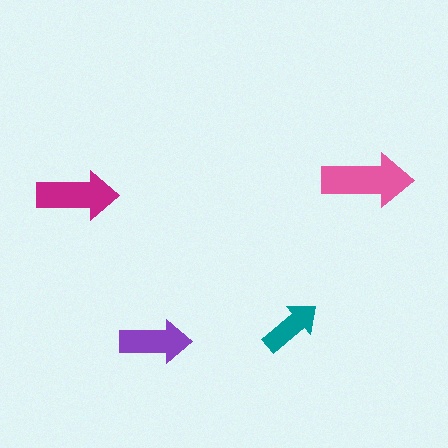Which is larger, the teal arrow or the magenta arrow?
The magenta one.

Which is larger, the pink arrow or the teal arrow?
The pink one.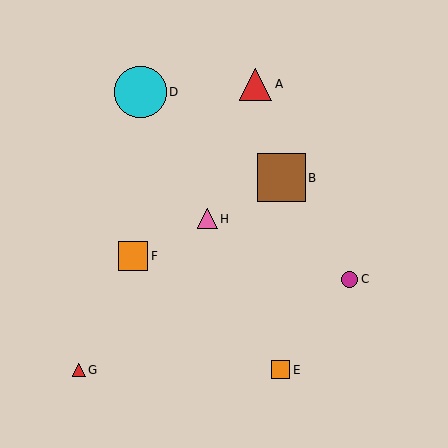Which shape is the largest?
The cyan circle (labeled D) is the largest.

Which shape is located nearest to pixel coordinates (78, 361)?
The red triangle (labeled G) at (79, 370) is nearest to that location.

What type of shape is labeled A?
Shape A is a red triangle.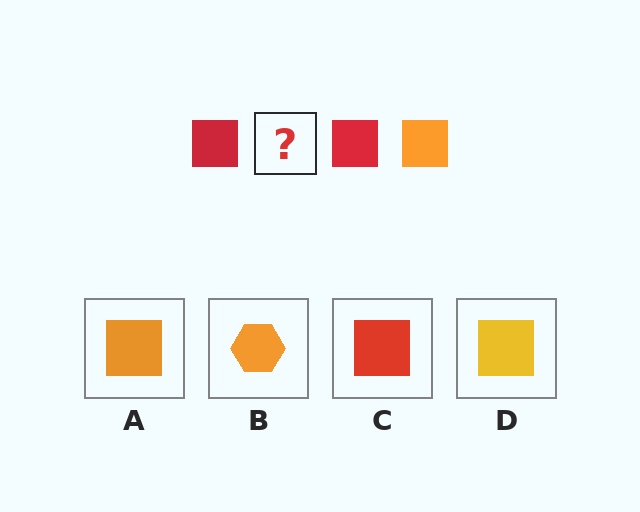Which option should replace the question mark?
Option A.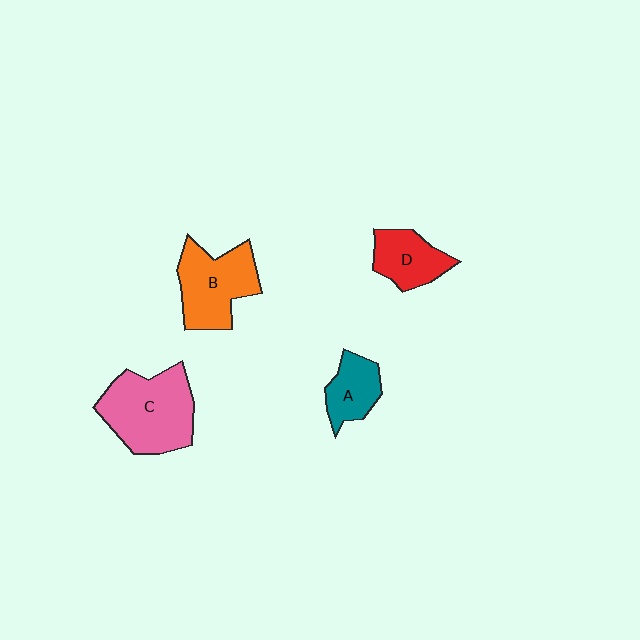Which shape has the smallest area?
Shape A (teal).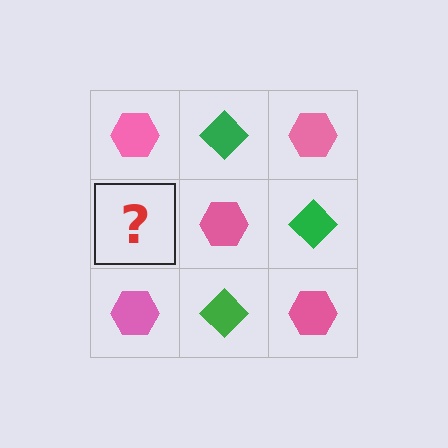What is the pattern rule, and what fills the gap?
The rule is that it alternates pink hexagon and green diamond in a checkerboard pattern. The gap should be filled with a green diamond.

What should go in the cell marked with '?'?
The missing cell should contain a green diamond.